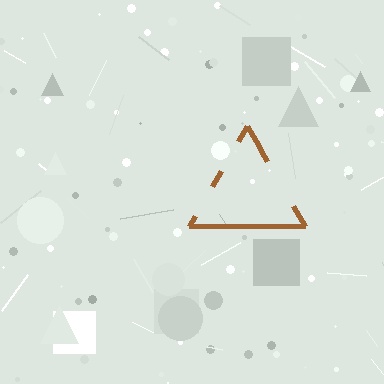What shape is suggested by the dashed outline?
The dashed outline suggests a triangle.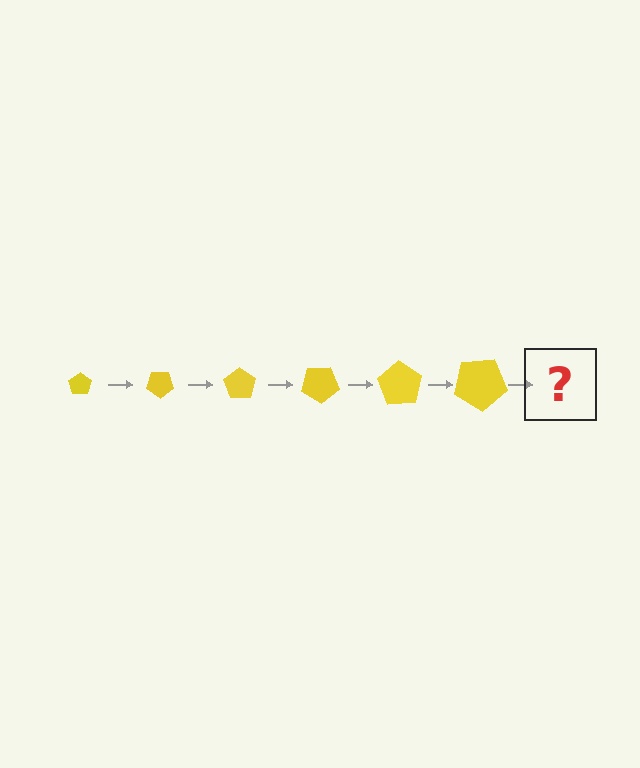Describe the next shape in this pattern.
It should be a pentagon, larger than the previous one and rotated 210 degrees from the start.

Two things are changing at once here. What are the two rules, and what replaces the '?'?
The two rules are that the pentagon grows larger each step and it rotates 35 degrees each step. The '?' should be a pentagon, larger than the previous one and rotated 210 degrees from the start.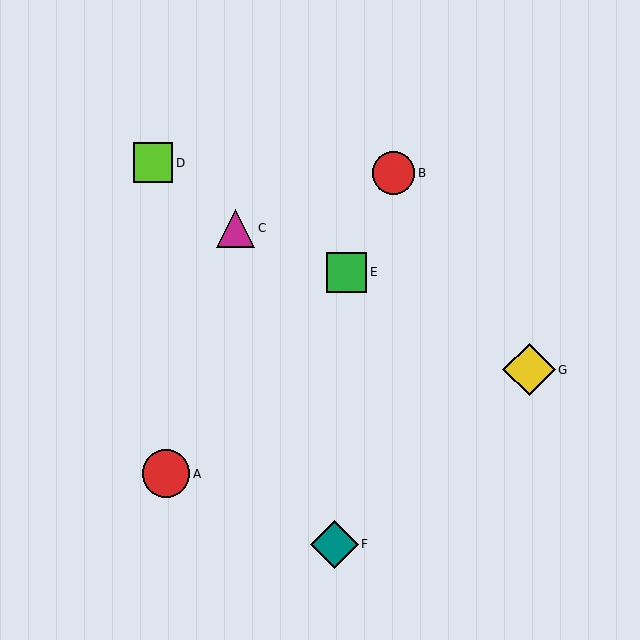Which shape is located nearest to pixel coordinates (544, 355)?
The yellow diamond (labeled G) at (529, 370) is nearest to that location.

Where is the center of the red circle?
The center of the red circle is at (166, 474).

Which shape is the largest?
The yellow diamond (labeled G) is the largest.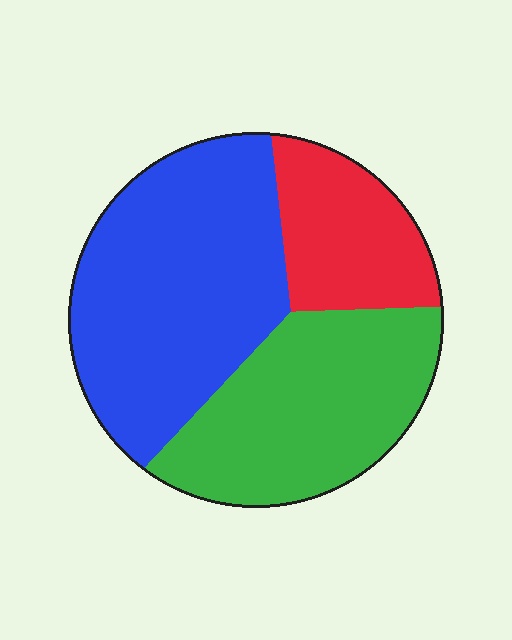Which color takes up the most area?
Blue, at roughly 45%.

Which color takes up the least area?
Red, at roughly 20%.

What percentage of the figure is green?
Green covers about 35% of the figure.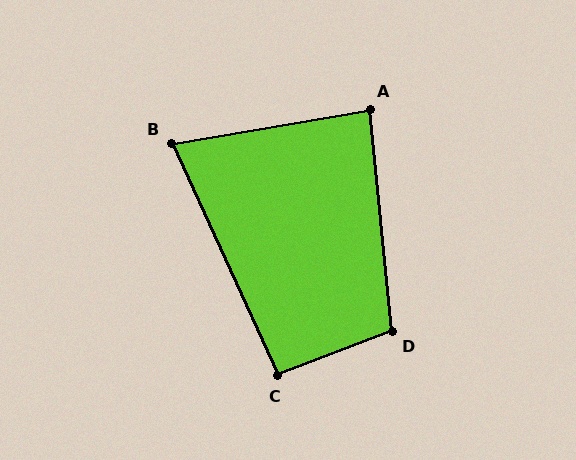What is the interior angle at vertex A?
Approximately 86 degrees (approximately right).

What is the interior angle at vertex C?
Approximately 94 degrees (approximately right).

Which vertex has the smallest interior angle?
B, at approximately 75 degrees.